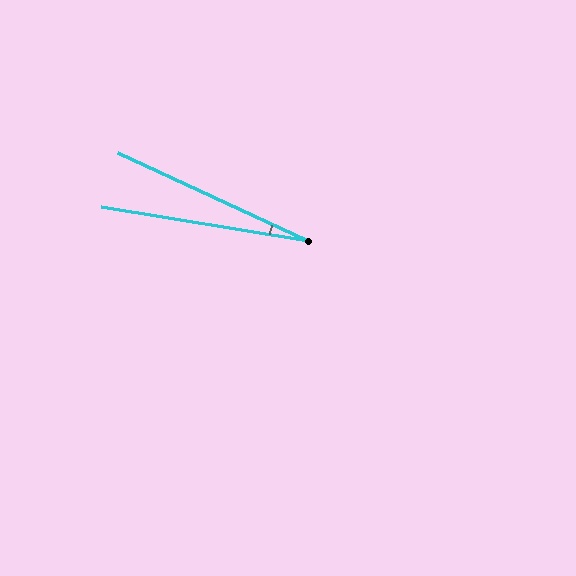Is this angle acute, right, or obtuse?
It is acute.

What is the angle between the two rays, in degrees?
Approximately 16 degrees.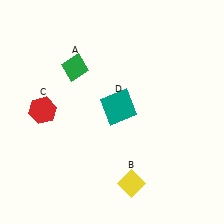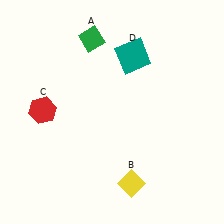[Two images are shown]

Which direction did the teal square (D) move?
The teal square (D) moved up.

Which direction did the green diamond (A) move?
The green diamond (A) moved up.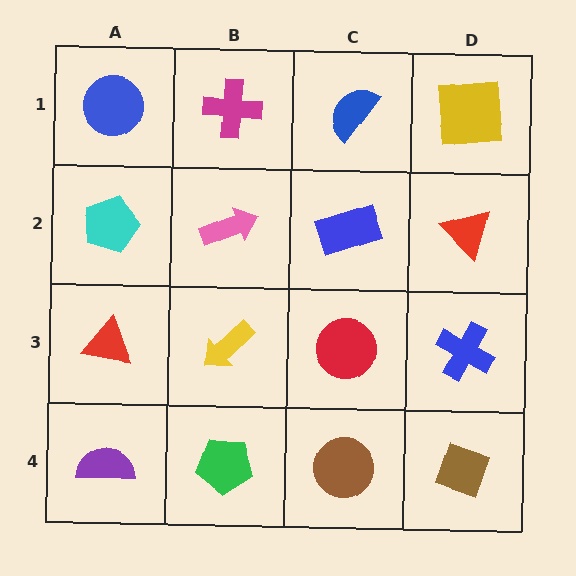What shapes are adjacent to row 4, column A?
A red triangle (row 3, column A), a green pentagon (row 4, column B).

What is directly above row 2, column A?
A blue circle.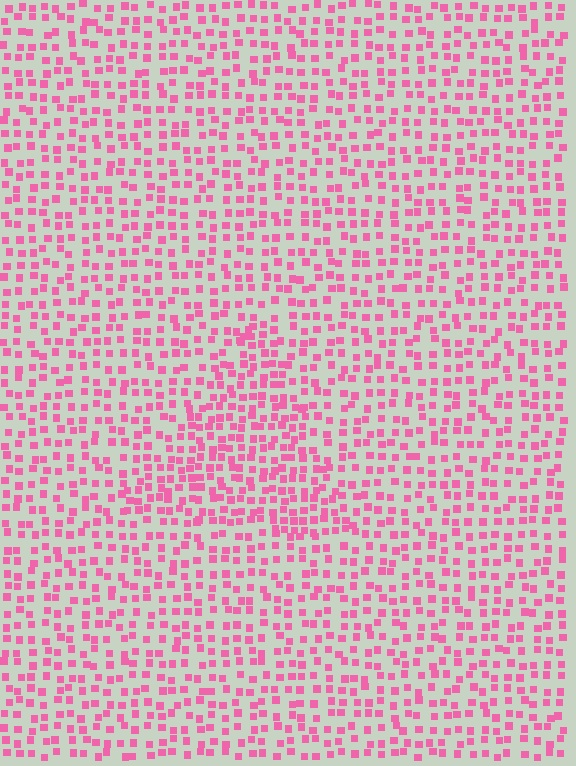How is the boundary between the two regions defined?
The boundary is defined by a change in element density (approximately 1.6x ratio). All elements are the same color, size, and shape.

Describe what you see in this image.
The image contains small pink elements arranged at two different densities. A triangle-shaped region is visible where the elements are more densely packed than the surrounding area.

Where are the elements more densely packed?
The elements are more densely packed inside the triangle boundary.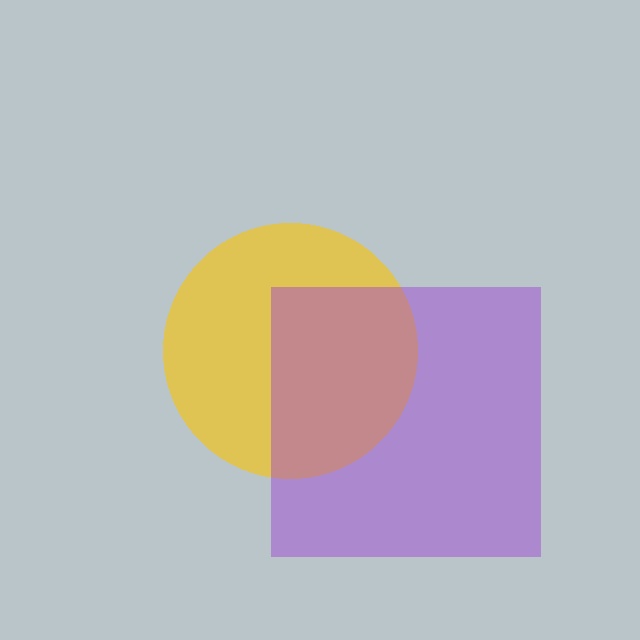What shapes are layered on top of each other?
The layered shapes are: a yellow circle, a purple square.